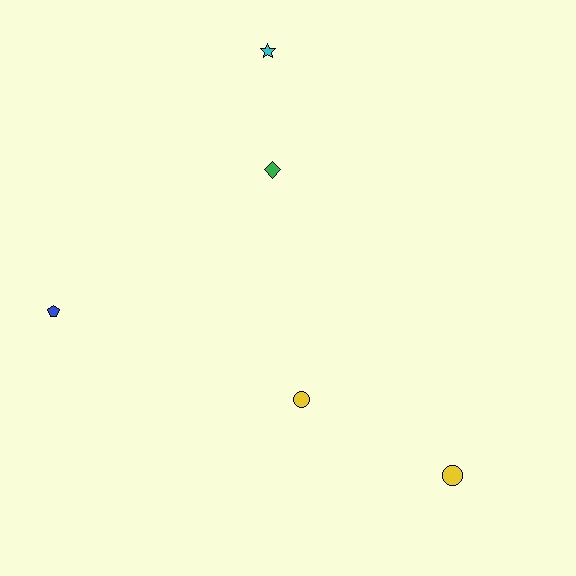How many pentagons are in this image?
There is 1 pentagon.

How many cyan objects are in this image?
There is 1 cyan object.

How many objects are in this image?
There are 5 objects.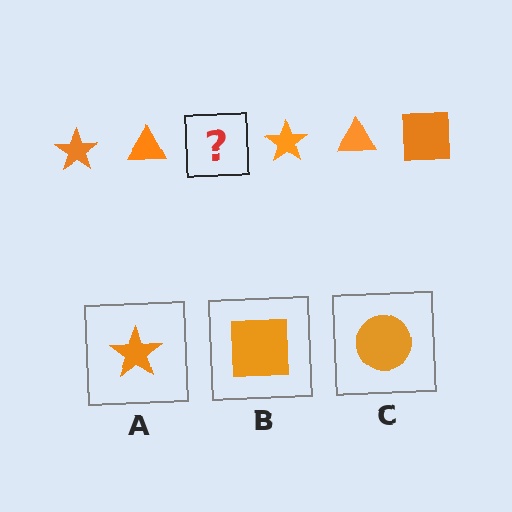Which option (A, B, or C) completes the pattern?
B.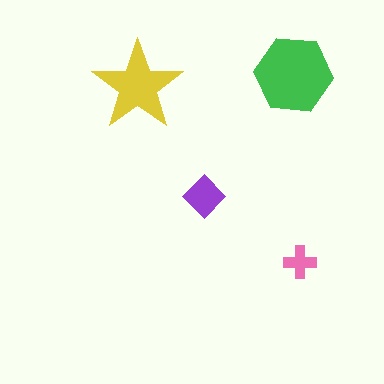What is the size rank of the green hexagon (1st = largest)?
1st.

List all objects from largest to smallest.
The green hexagon, the yellow star, the purple diamond, the pink cross.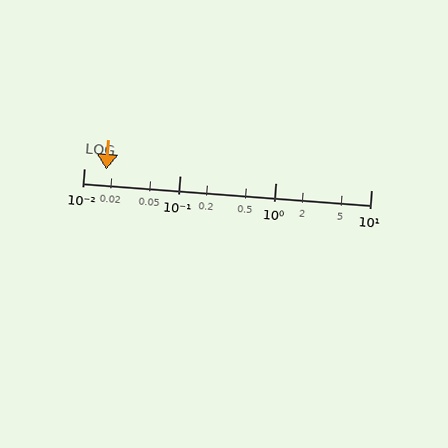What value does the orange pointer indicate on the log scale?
The pointer indicates approximately 0.017.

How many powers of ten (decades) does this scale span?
The scale spans 3 decades, from 0.01 to 10.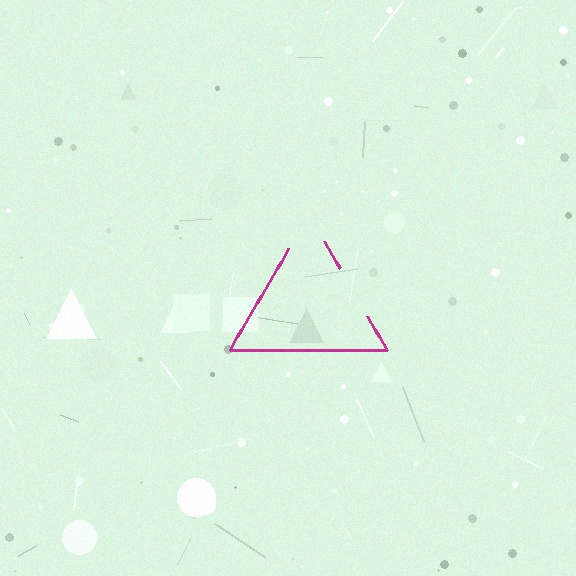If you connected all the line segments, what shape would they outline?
They would outline a triangle.